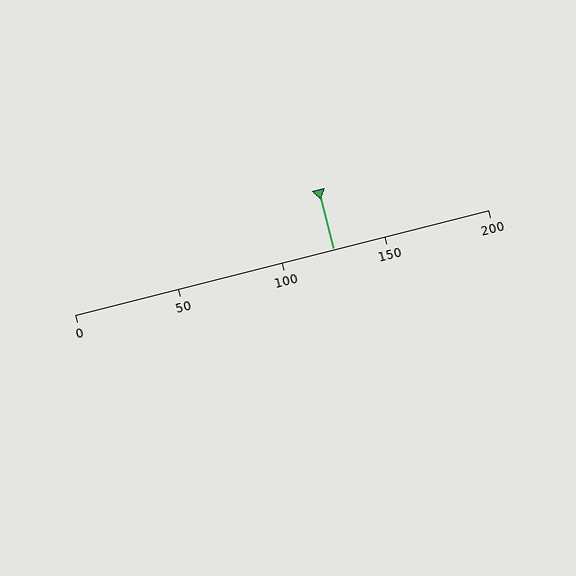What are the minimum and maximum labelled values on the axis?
The axis runs from 0 to 200.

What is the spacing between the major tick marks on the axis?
The major ticks are spaced 50 apart.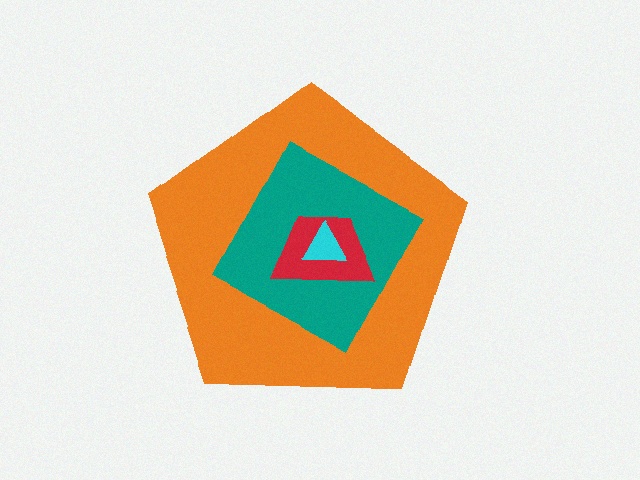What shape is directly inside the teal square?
The red trapezoid.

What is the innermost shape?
The cyan triangle.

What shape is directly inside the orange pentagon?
The teal square.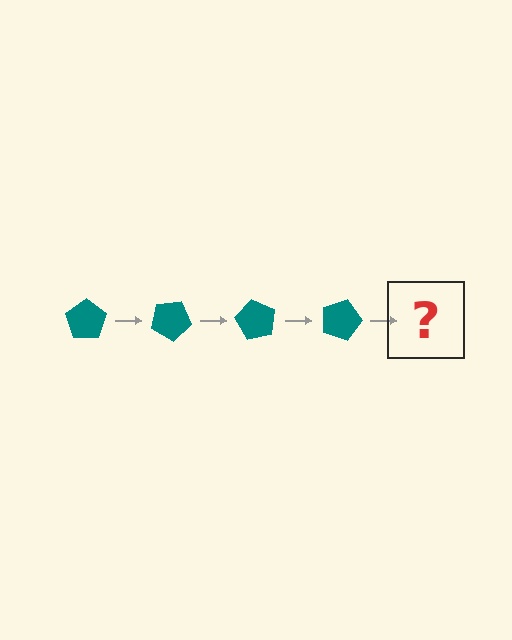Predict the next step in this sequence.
The next step is a teal pentagon rotated 120 degrees.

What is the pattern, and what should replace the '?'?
The pattern is that the pentagon rotates 30 degrees each step. The '?' should be a teal pentagon rotated 120 degrees.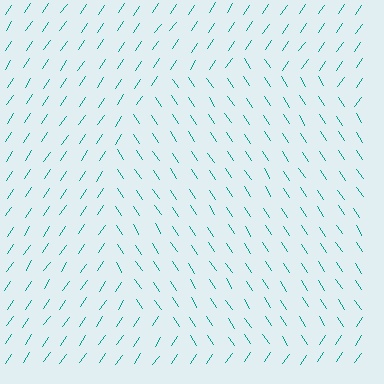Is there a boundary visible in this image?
Yes, there is a texture boundary formed by a change in line orientation.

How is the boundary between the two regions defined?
The boundary is defined purely by a change in line orientation (approximately 67 degrees difference). All lines are the same color and thickness.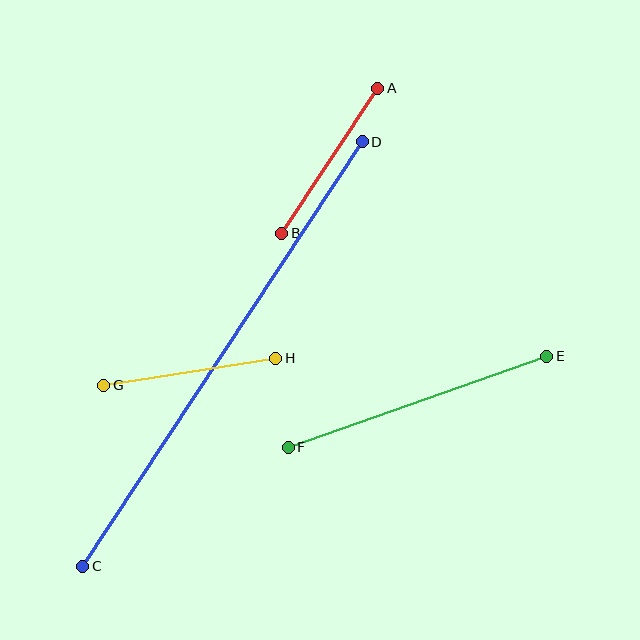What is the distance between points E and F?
The distance is approximately 274 pixels.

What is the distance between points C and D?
The distance is approximately 508 pixels.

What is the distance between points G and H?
The distance is approximately 174 pixels.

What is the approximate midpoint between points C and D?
The midpoint is at approximately (222, 354) pixels.